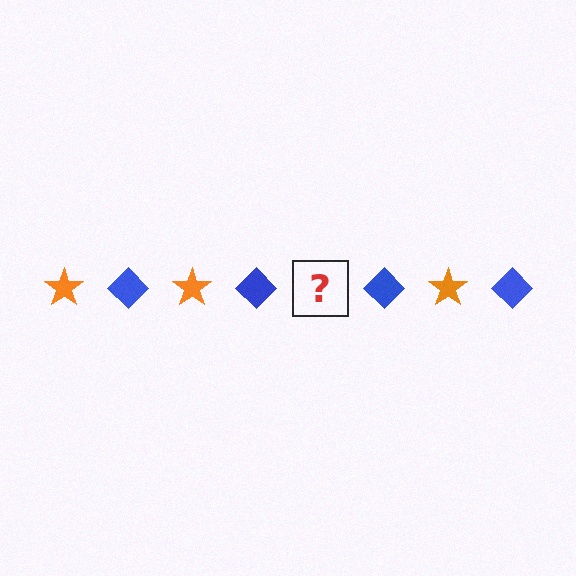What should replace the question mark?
The question mark should be replaced with an orange star.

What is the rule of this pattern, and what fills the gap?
The rule is that the pattern alternates between orange star and blue diamond. The gap should be filled with an orange star.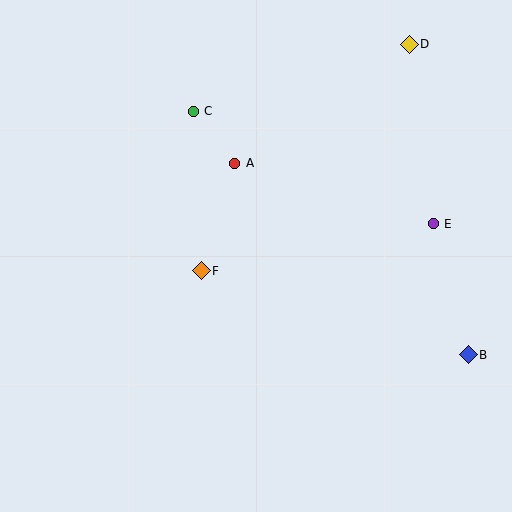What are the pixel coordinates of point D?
Point D is at (409, 44).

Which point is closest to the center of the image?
Point F at (201, 271) is closest to the center.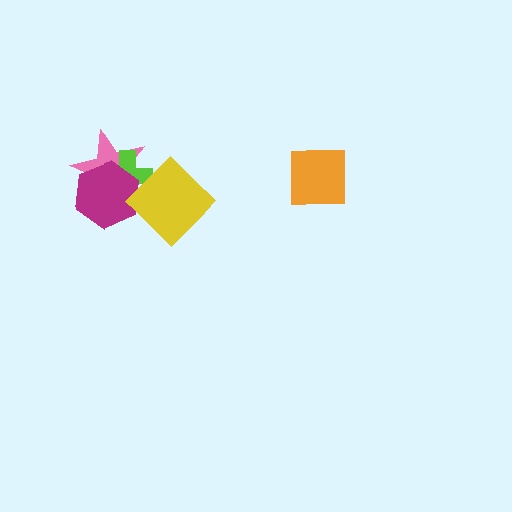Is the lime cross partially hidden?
Yes, it is partially covered by another shape.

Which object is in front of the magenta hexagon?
The yellow diamond is in front of the magenta hexagon.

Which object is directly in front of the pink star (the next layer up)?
The lime cross is directly in front of the pink star.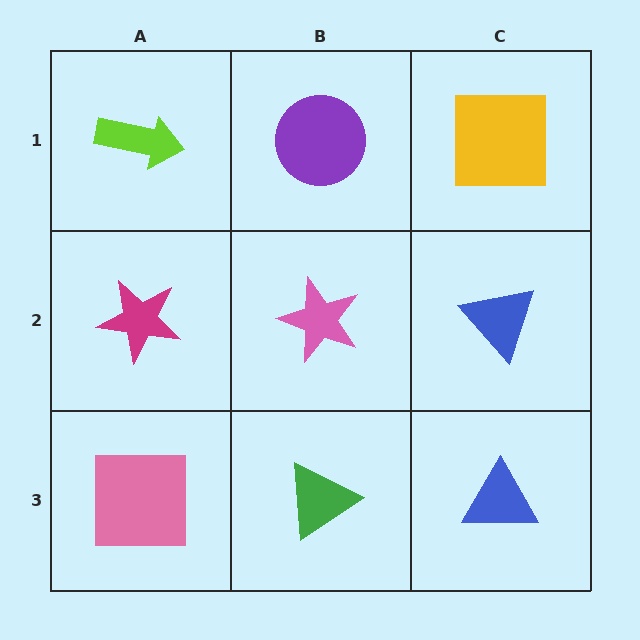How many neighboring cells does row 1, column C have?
2.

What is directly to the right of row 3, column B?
A blue triangle.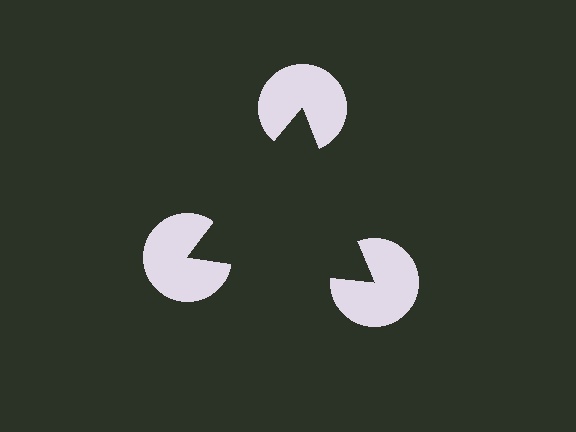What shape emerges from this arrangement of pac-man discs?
An illusory triangle — its edges are inferred from the aligned wedge cuts in the pac-man discs, not physically drawn.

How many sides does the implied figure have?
3 sides.